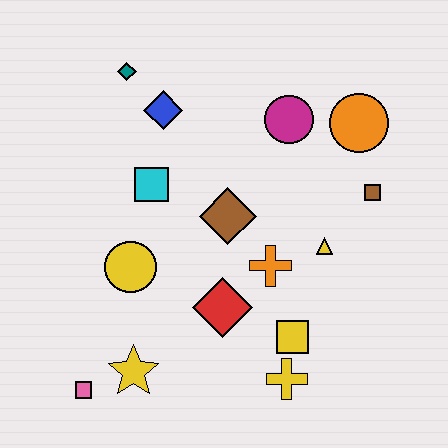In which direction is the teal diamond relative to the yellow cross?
The teal diamond is above the yellow cross.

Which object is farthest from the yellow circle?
The orange circle is farthest from the yellow circle.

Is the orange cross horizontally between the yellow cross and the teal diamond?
Yes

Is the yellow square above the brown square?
No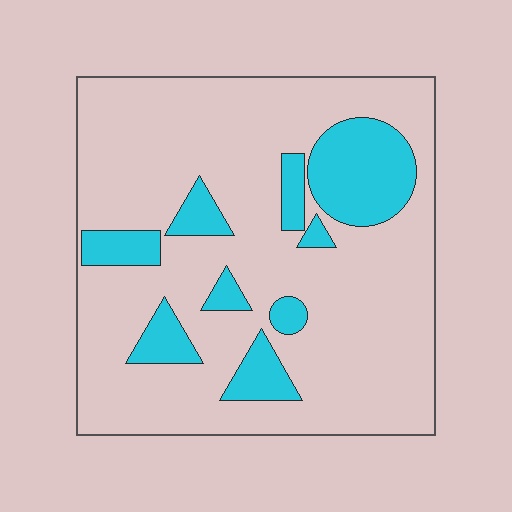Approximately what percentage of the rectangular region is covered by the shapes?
Approximately 20%.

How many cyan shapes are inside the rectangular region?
9.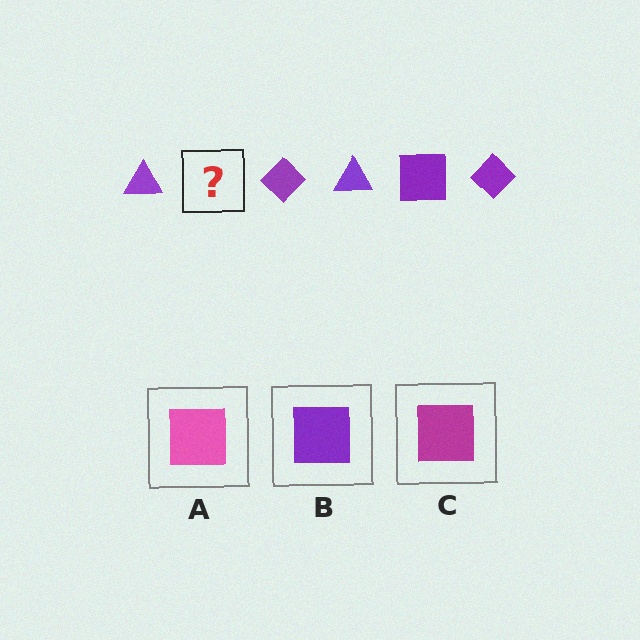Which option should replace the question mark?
Option B.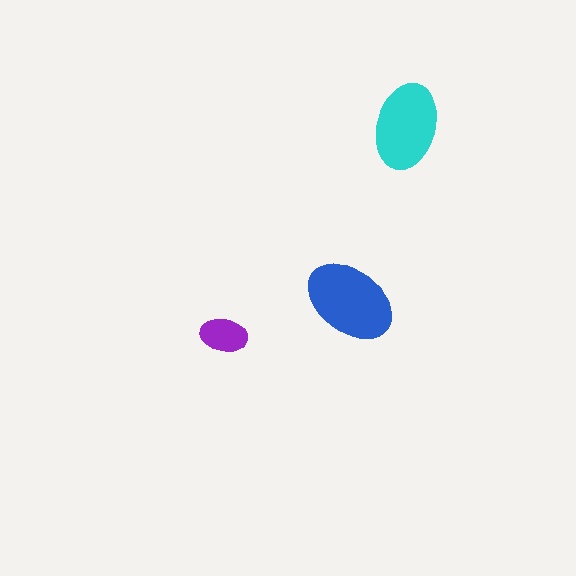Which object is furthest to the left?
The purple ellipse is leftmost.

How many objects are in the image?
There are 3 objects in the image.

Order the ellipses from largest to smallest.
the blue one, the cyan one, the purple one.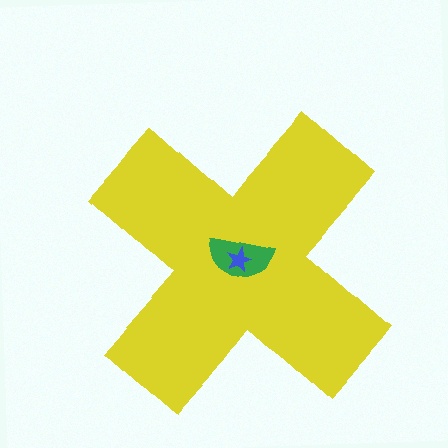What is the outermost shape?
The yellow cross.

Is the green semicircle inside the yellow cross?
Yes.